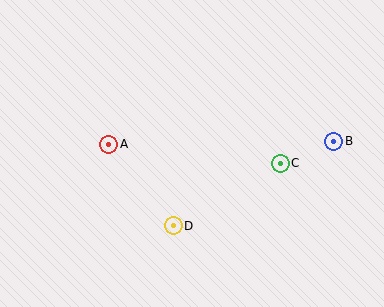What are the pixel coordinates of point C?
Point C is at (280, 163).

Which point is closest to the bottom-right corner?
Point B is closest to the bottom-right corner.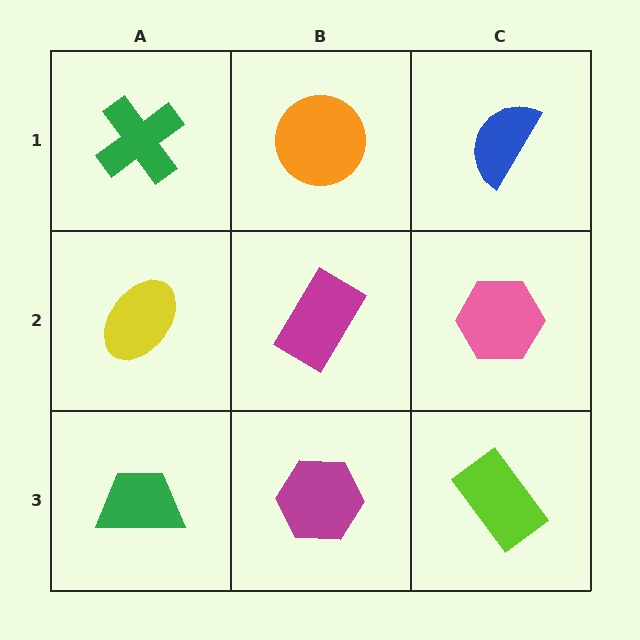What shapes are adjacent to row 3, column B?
A magenta rectangle (row 2, column B), a green trapezoid (row 3, column A), a lime rectangle (row 3, column C).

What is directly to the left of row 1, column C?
An orange circle.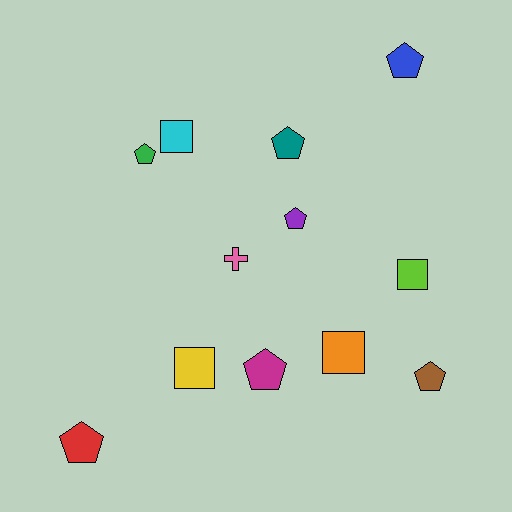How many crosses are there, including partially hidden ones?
There is 1 cross.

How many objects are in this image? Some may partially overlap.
There are 12 objects.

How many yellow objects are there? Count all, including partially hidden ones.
There is 1 yellow object.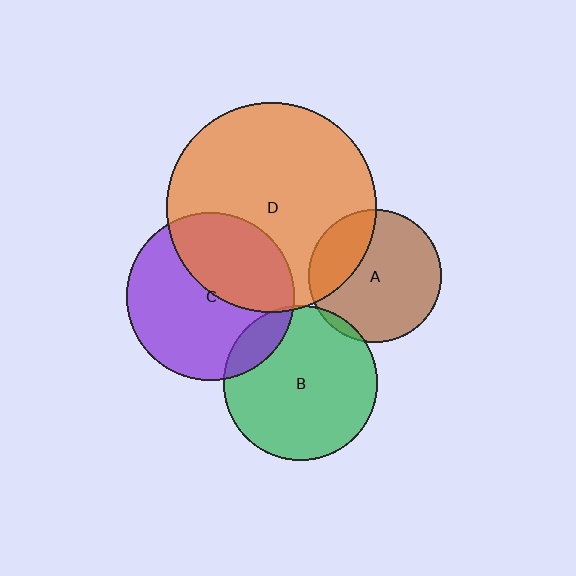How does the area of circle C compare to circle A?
Approximately 1.6 times.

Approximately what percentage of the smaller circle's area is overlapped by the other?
Approximately 40%.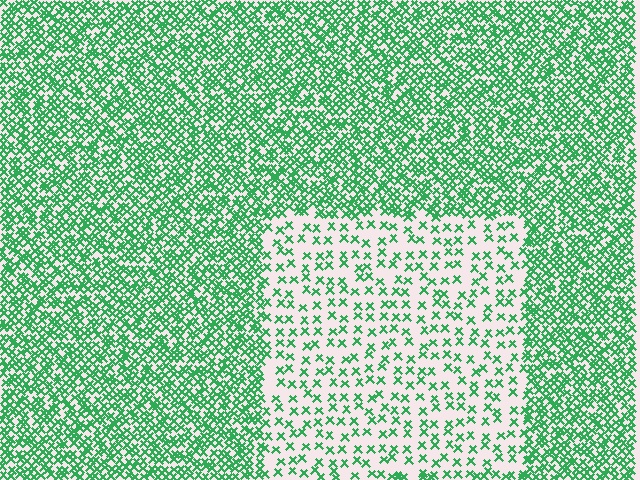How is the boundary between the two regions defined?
The boundary is defined by a change in element density (approximately 2.8x ratio). All elements are the same color, size, and shape.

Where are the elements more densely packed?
The elements are more densely packed outside the rectangle boundary.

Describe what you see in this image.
The image contains small green elements arranged at two different densities. A rectangle-shaped region is visible where the elements are less densely packed than the surrounding area.